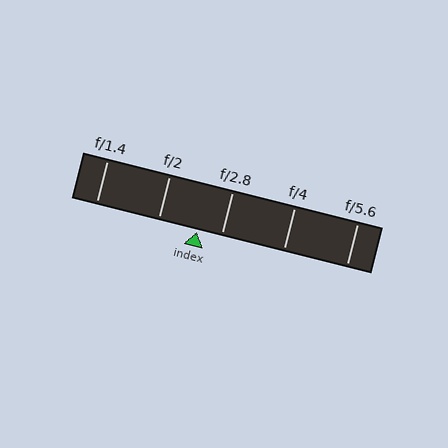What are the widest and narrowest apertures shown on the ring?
The widest aperture shown is f/1.4 and the narrowest is f/5.6.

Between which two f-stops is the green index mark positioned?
The index mark is between f/2 and f/2.8.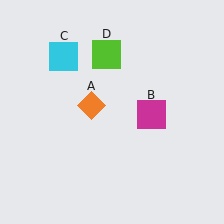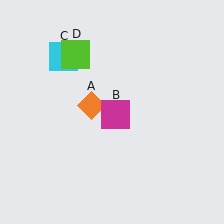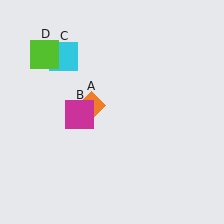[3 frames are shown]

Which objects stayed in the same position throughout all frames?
Orange diamond (object A) and cyan square (object C) remained stationary.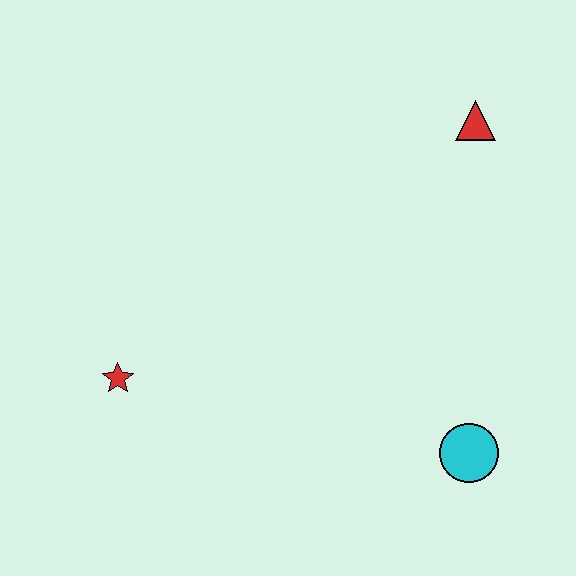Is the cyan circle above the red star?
No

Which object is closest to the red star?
The cyan circle is closest to the red star.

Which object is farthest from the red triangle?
The red star is farthest from the red triangle.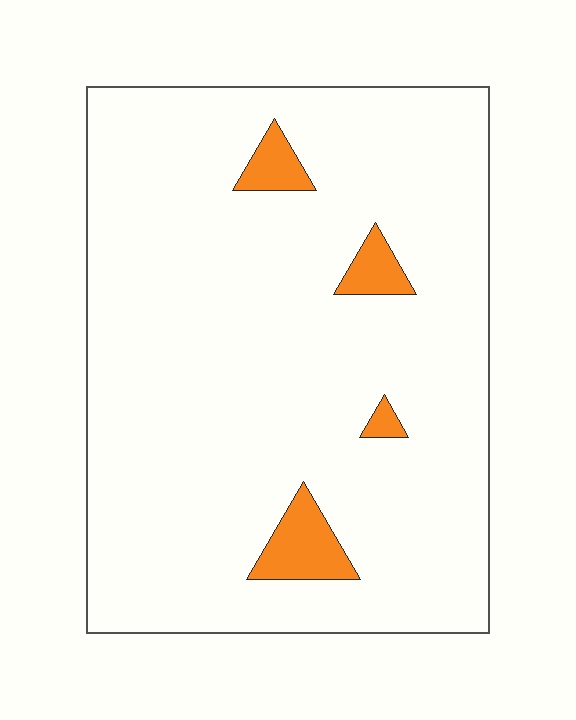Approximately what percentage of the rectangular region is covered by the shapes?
Approximately 5%.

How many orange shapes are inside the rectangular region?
4.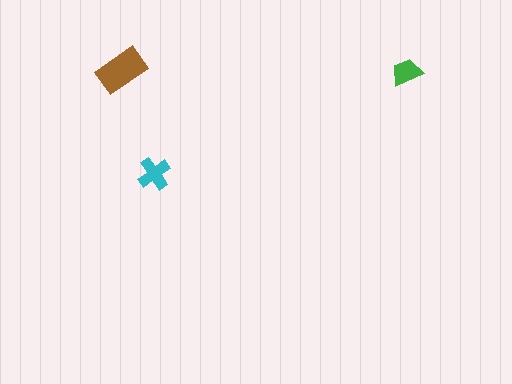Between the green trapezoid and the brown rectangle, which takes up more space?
The brown rectangle.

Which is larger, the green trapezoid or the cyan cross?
The cyan cross.